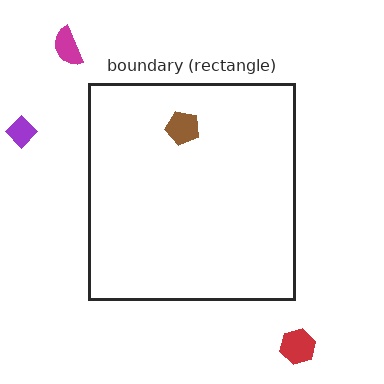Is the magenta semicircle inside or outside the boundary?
Outside.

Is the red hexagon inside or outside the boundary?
Outside.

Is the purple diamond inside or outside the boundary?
Outside.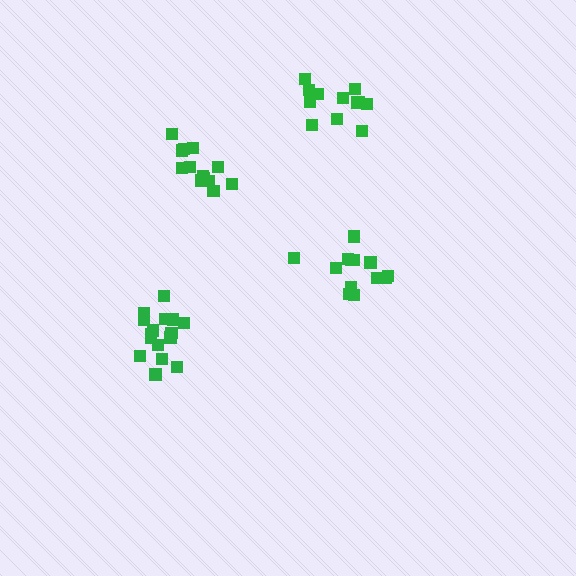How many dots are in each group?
Group 1: 13 dots, Group 2: 13 dots, Group 3: 16 dots, Group 4: 12 dots (54 total).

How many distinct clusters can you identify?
There are 4 distinct clusters.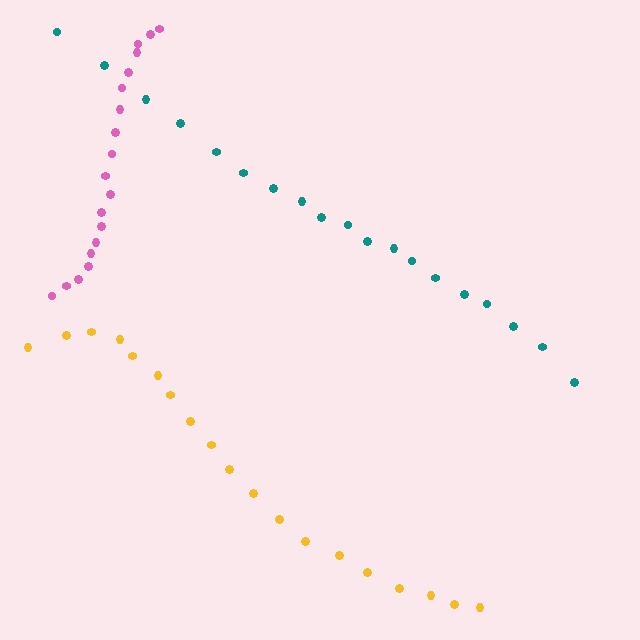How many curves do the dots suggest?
There are 3 distinct paths.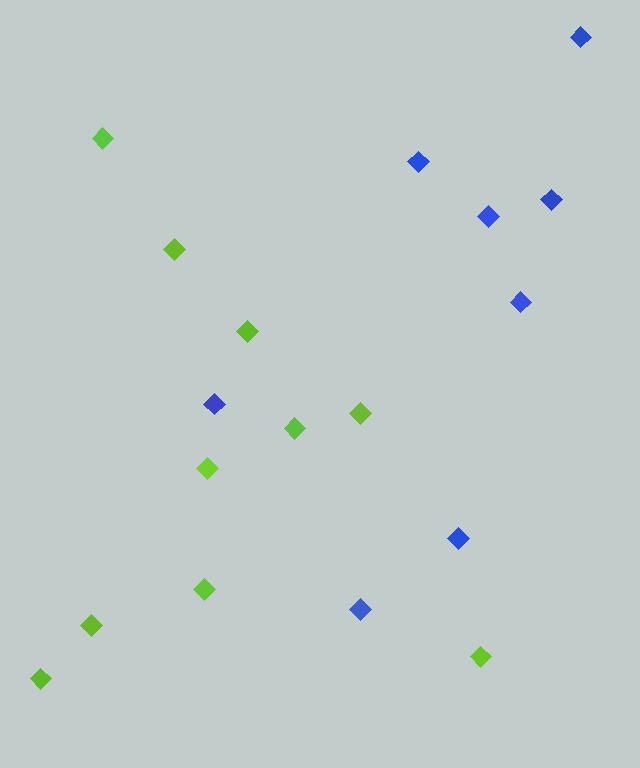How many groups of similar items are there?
There are 2 groups: one group of lime diamonds (10) and one group of blue diamonds (8).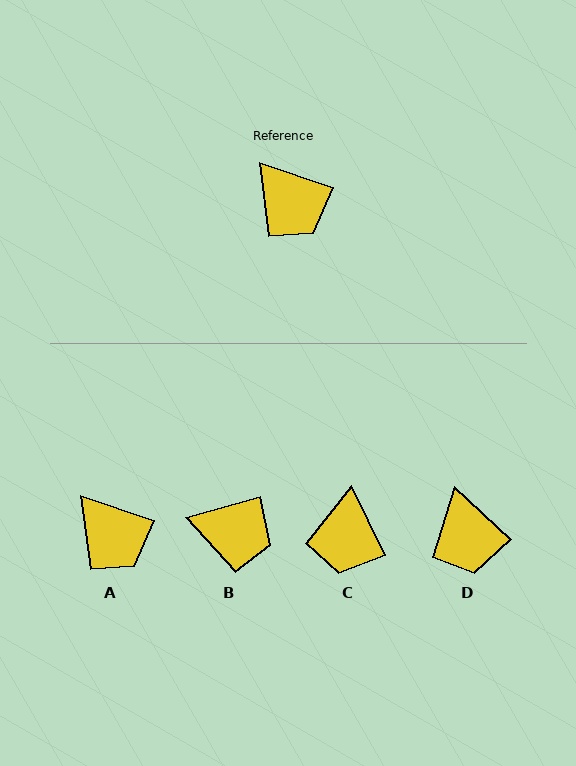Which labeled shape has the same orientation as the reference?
A.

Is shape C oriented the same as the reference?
No, it is off by about 46 degrees.